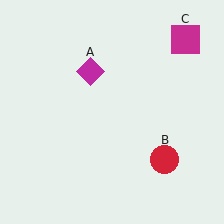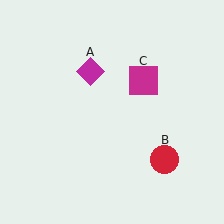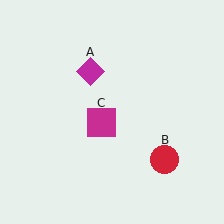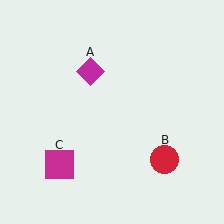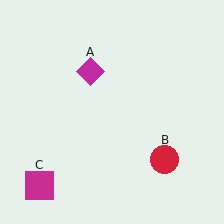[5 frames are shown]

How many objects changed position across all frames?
1 object changed position: magenta square (object C).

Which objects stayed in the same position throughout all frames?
Magenta diamond (object A) and red circle (object B) remained stationary.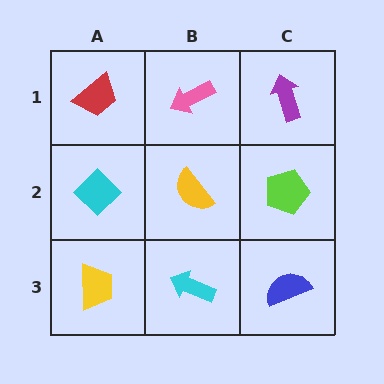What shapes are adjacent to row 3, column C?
A lime pentagon (row 2, column C), a cyan arrow (row 3, column B).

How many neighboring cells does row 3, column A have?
2.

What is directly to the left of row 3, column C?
A cyan arrow.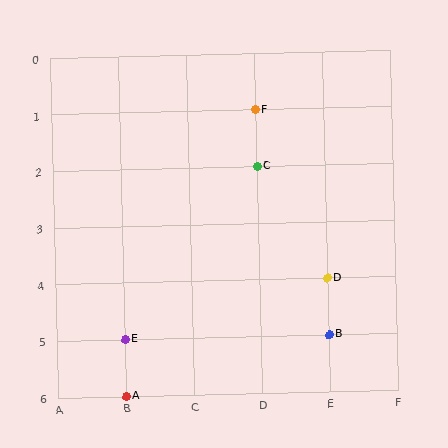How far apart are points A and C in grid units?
Points A and C are 2 columns and 4 rows apart (about 4.5 grid units diagonally).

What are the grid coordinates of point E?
Point E is at grid coordinates (B, 5).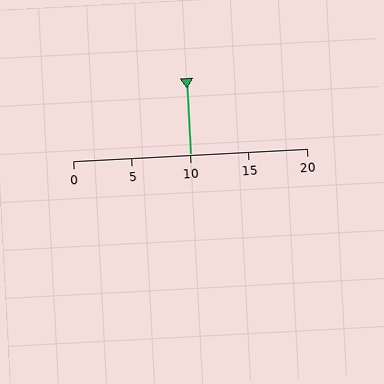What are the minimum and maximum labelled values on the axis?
The axis runs from 0 to 20.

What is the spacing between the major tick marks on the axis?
The major ticks are spaced 5 apart.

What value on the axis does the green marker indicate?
The marker indicates approximately 10.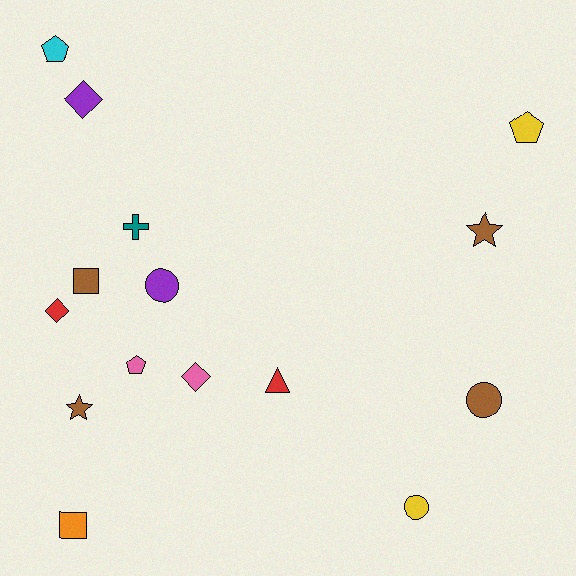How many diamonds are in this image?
There are 3 diamonds.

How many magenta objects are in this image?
There are no magenta objects.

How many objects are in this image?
There are 15 objects.